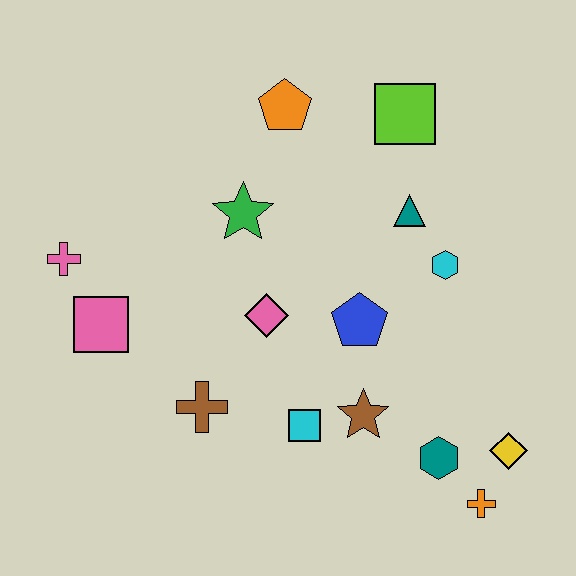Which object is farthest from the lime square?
The orange cross is farthest from the lime square.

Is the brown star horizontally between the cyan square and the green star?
No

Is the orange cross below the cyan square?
Yes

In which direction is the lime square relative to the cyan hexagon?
The lime square is above the cyan hexagon.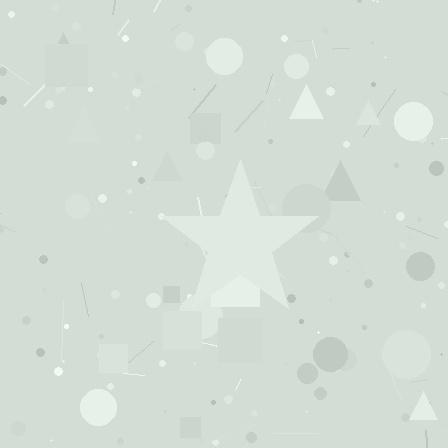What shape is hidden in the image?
A star is hidden in the image.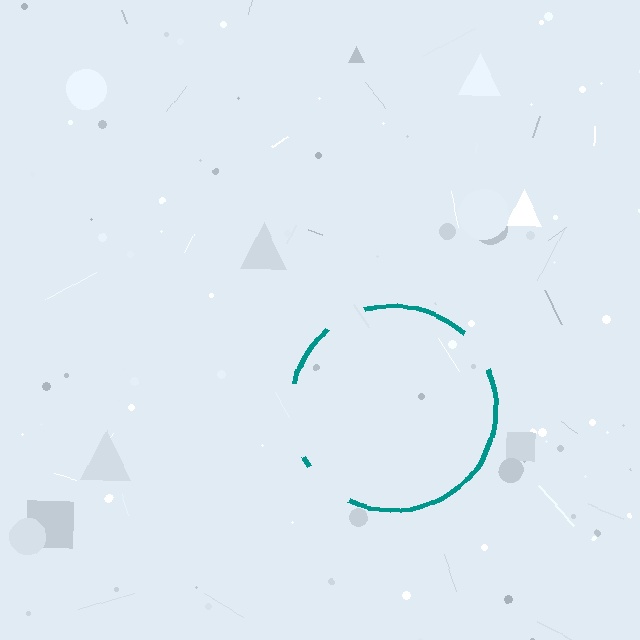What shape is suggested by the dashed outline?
The dashed outline suggests a circle.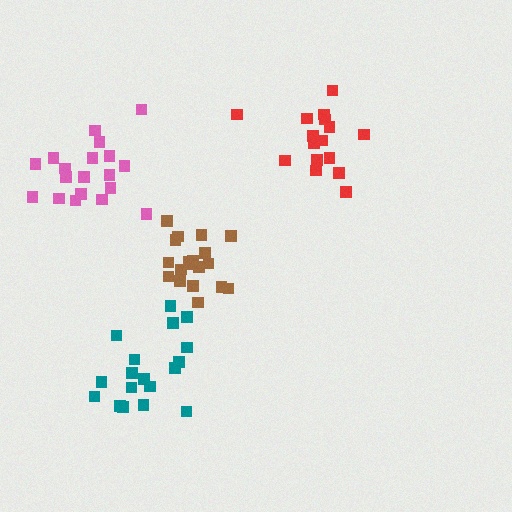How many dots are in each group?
Group 1: 19 dots, Group 2: 19 dots, Group 3: 16 dots, Group 4: 18 dots (72 total).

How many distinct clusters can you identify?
There are 4 distinct clusters.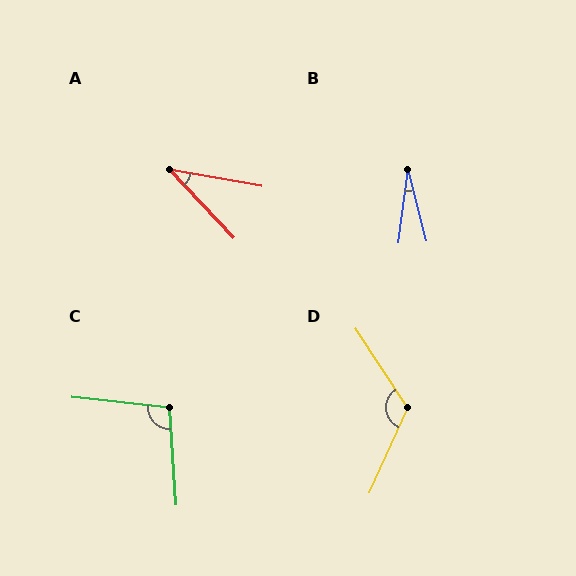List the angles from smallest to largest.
B (22°), A (37°), C (100°), D (123°).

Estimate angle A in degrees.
Approximately 37 degrees.